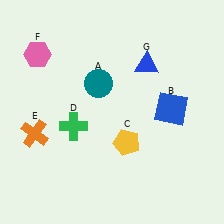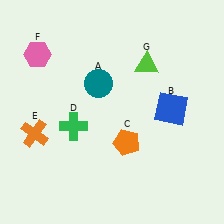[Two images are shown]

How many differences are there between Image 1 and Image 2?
There are 2 differences between the two images.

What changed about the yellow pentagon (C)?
In Image 1, C is yellow. In Image 2, it changed to orange.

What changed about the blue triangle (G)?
In Image 1, G is blue. In Image 2, it changed to lime.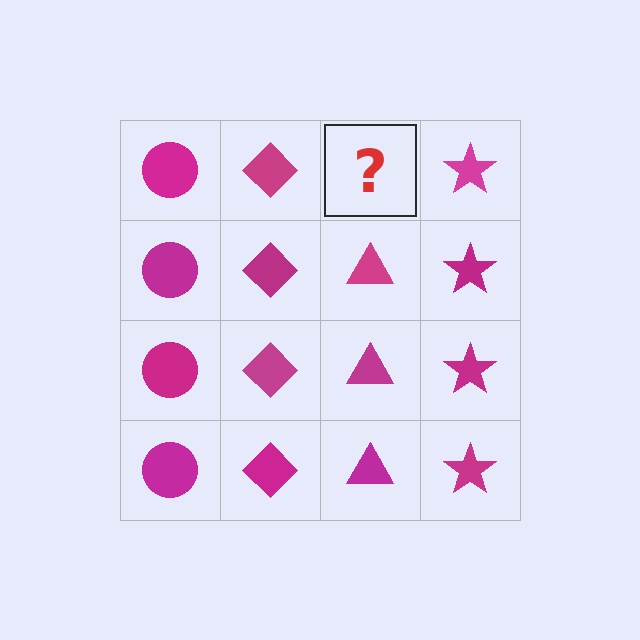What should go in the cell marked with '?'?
The missing cell should contain a magenta triangle.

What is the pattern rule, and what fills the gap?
The rule is that each column has a consistent shape. The gap should be filled with a magenta triangle.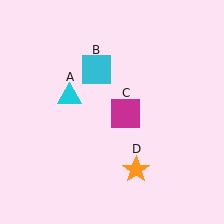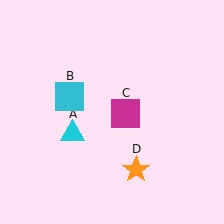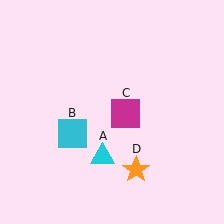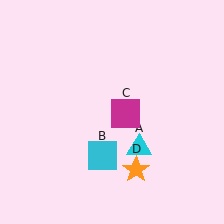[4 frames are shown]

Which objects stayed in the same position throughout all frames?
Magenta square (object C) and orange star (object D) remained stationary.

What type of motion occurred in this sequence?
The cyan triangle (object A), cyan square (object B) rotated counterclockwise around the center of the scene.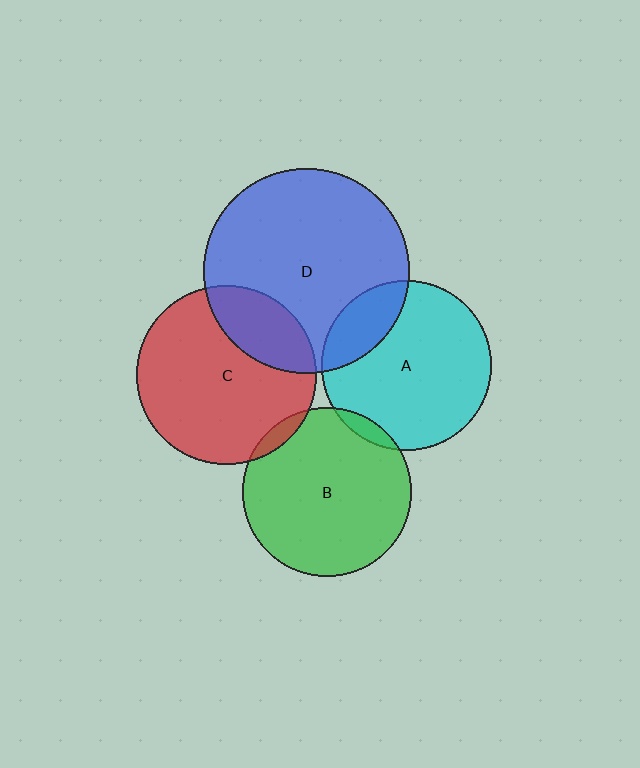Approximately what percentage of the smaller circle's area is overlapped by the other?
Approximately 5%.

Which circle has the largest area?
Circle D (blue).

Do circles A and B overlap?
Yes.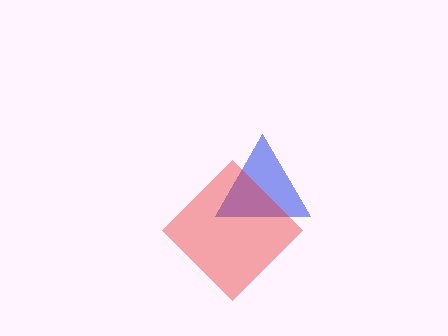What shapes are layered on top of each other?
The layered shapes are: a blue triangle, a red diamond.